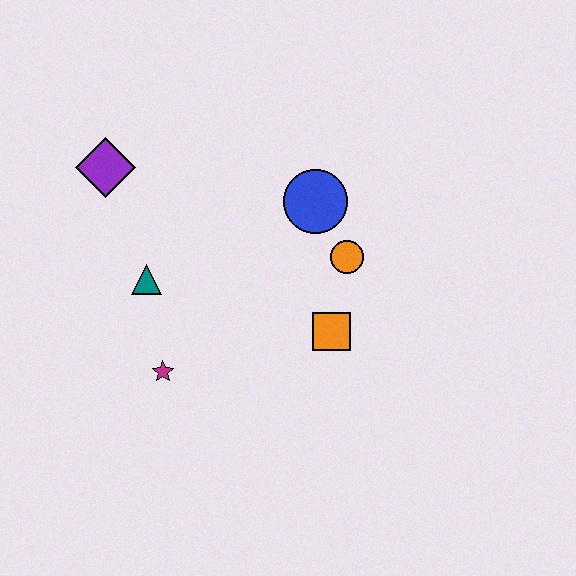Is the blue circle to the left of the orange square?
Yes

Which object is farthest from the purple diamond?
The orange square is farthest from the purple diamond.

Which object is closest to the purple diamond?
The teal triangle is closest to the purple diamond.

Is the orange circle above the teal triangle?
Yes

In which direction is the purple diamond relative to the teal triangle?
The purple diamond is above the teal triangle.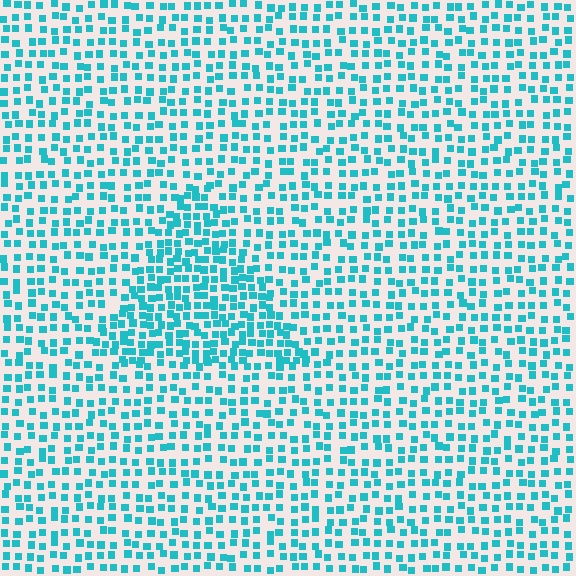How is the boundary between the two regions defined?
The boundary is defined by a change in element density (approximately 1.7x ratio). All elements are the same color, size, and shape.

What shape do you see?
I see a triangle.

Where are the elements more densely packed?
The elements are more densely packed inside the triangle boundary.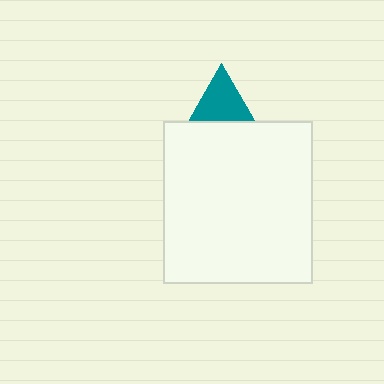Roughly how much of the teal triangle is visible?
A small part of it is visible (roughly 34%).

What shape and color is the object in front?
The object in front is a white rectangle.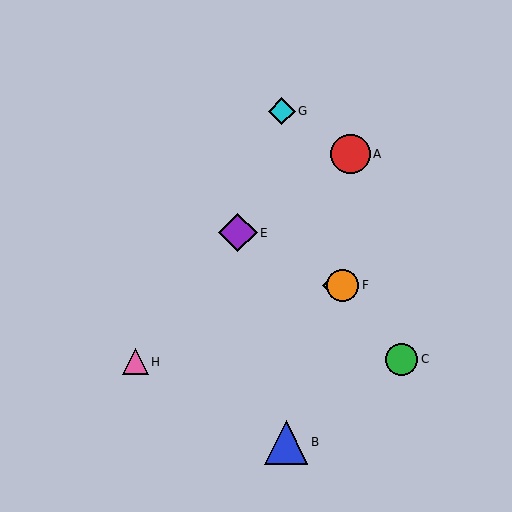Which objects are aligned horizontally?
Objects D, F are aligned horizontally.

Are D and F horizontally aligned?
Yes, both are at y≈285.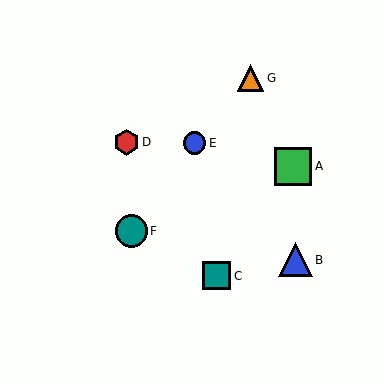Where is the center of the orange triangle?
The center of the orange triangle is at (251, 78).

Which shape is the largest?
The green square (labeled A) is the largest.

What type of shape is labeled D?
Shape D is a red hexagon.